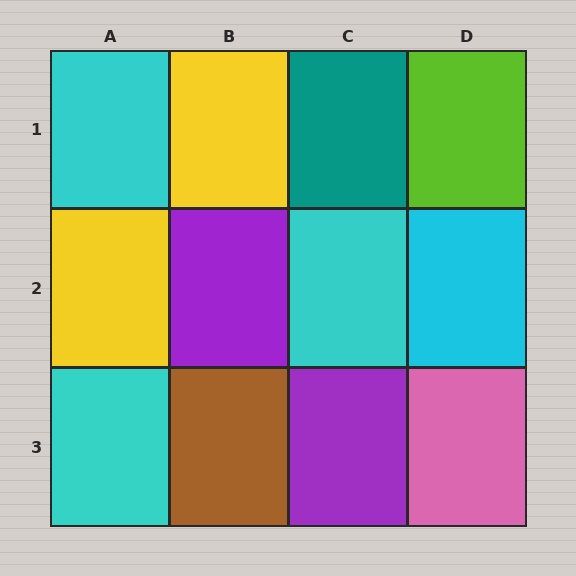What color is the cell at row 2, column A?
Yellow.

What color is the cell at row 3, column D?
Pink.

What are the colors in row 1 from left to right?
Cyan, yellow, teal, lime.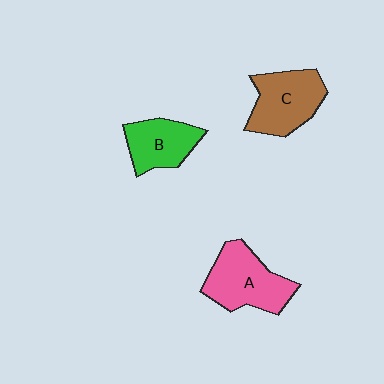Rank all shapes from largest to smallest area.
From largest to smallest: A (pink), C (brown), B (green).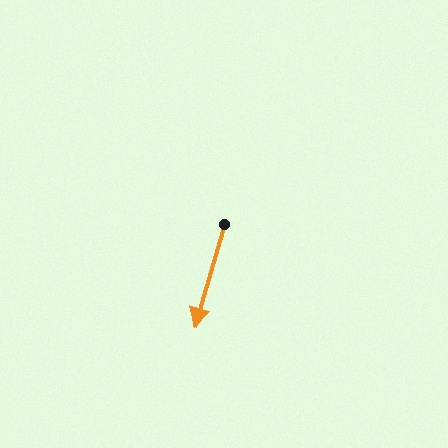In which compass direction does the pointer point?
South.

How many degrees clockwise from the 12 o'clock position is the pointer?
Approximately 196 degrees.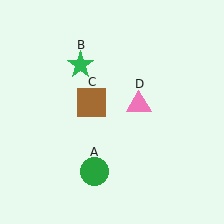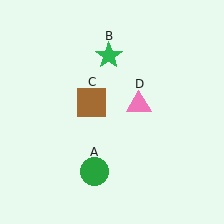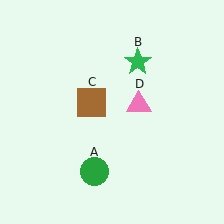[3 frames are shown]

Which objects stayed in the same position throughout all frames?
Green circle (object A) and brown square (object C) and pink triangle (object D) remained stationary.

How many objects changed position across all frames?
1 object changed position: green star (object B).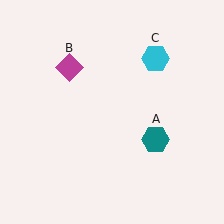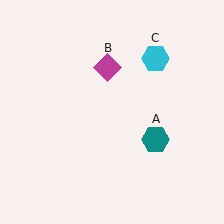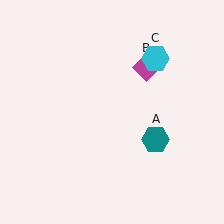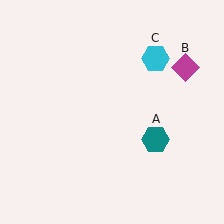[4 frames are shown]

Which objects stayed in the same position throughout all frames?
Teal hexagon (object A) and cyan hexagon (object C) remained stationary.